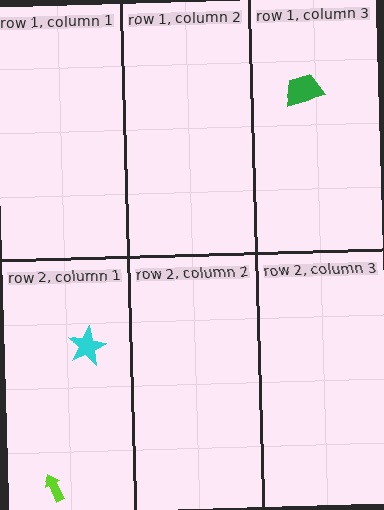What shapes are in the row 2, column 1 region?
The cyan star, the lime arrow.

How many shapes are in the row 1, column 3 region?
1.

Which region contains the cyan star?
The row 2, column 1 region.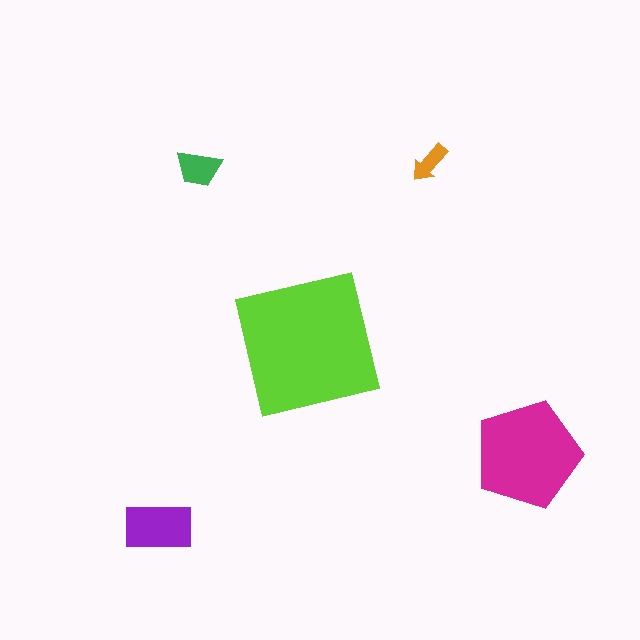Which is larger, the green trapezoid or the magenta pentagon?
The magenta pentagon.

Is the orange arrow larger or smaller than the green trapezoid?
Smaller.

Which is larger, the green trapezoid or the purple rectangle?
The purple rectangle.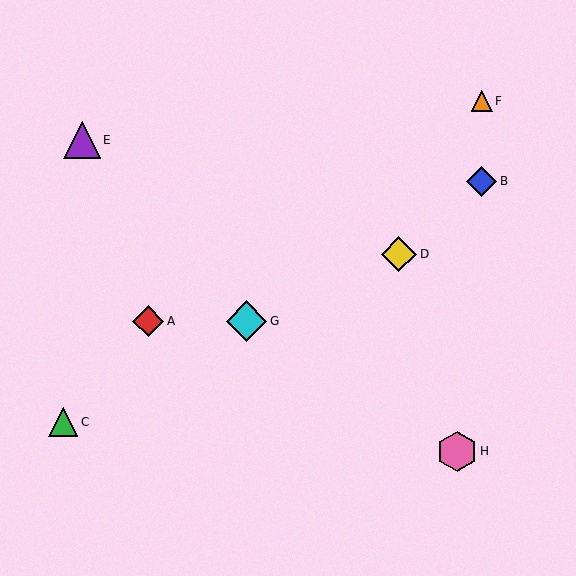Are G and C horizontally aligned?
No, G is at y≈321 and C is at y≈422.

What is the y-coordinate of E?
Object E is at y≈140.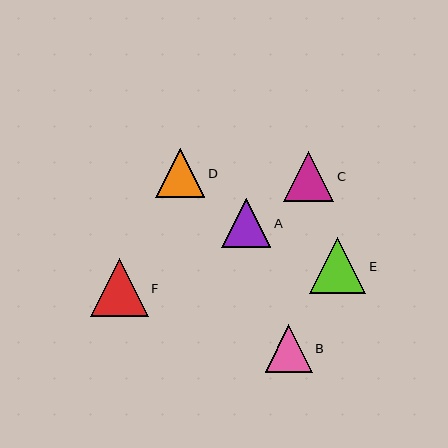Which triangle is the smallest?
Triangle B is the smallest with a size of approximately 47 pixels.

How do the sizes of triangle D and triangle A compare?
Triangle D and triangle A are approximately the same size.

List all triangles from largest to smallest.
From largest to smallest: F, E, C, D, A, B.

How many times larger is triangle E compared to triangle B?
Triangle E is approximately 1.2 times the size of triangle B.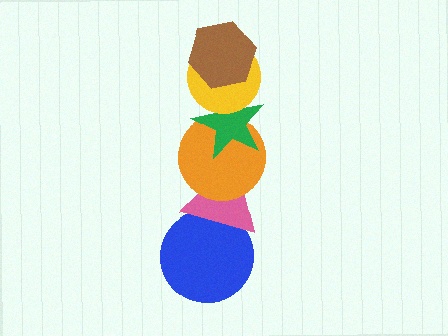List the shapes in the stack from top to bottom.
From top to bottom: the brown hexagon, the yellow circle, the green star, the orange circle, the pink triangle, the blue circle.